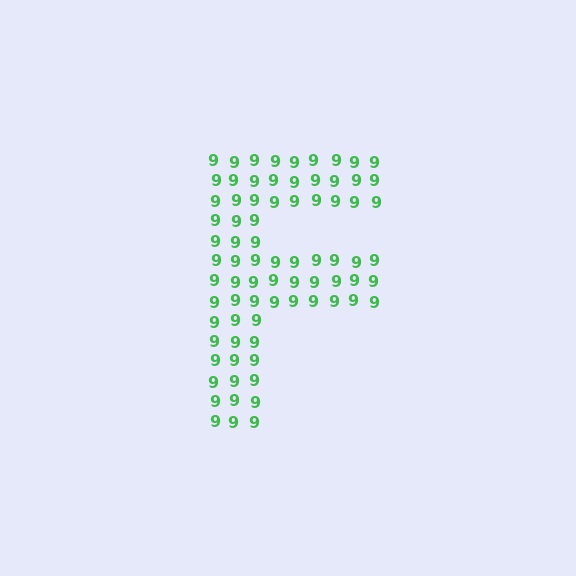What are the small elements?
The small elements are digit 9's.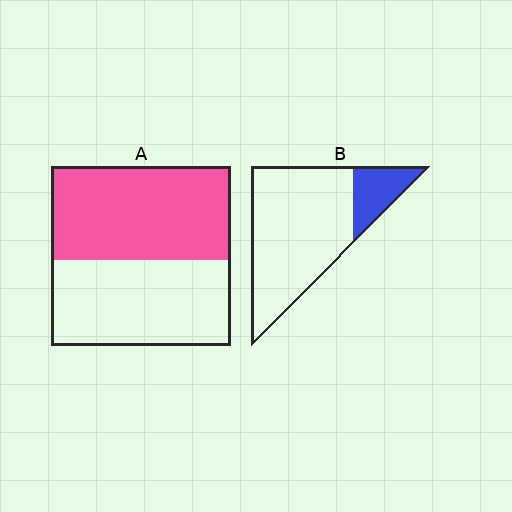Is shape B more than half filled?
No.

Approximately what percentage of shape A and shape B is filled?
A is approximately 50% and B is approximately 20%.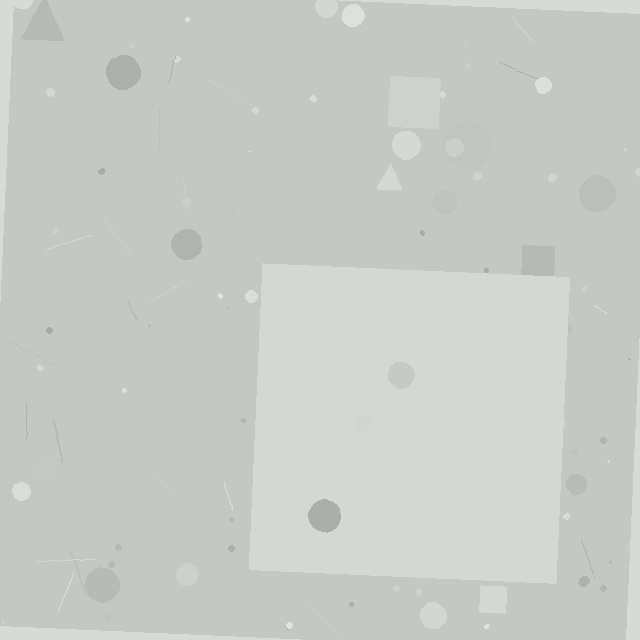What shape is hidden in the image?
A square is hidden in the image.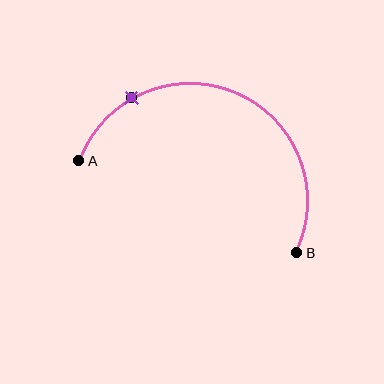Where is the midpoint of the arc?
The arc midpoint is the point on the curve farthest from the straight line joining A and B. It sits above that line.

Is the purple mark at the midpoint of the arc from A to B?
No. The purple mark lies on the arc but is closer to endpoint A. The arc midpoint would be at the point on the curve equidistant along the arc from both A and B.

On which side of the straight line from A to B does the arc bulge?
The arc bulges above the straight line connecting A and B.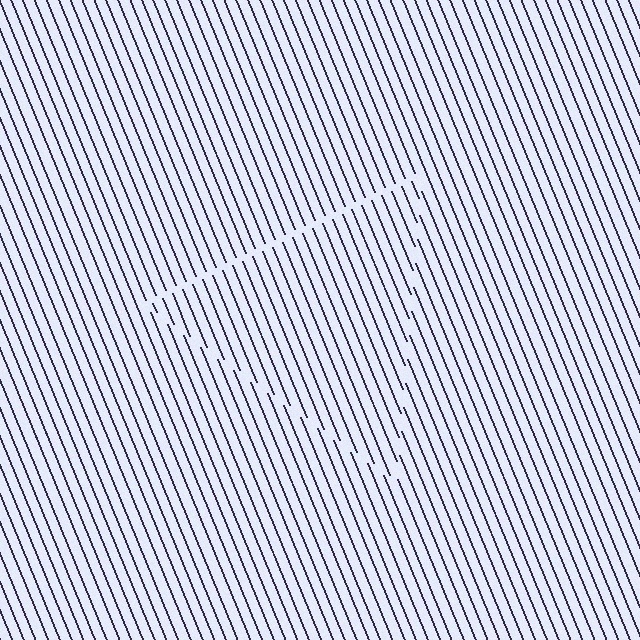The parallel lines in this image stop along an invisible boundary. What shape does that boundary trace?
An illusory triangle. The interior of the shape contains the same grating, shifted by half a period — the contour is defined by the phase discontinuity where line-ends from the inner and outer gratings abut.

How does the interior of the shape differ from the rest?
The interior of the shape contains the same grating, shifted by half a period — the contour is defined by the phase discontinuity where line-ends from the inner and outer gratings abut.